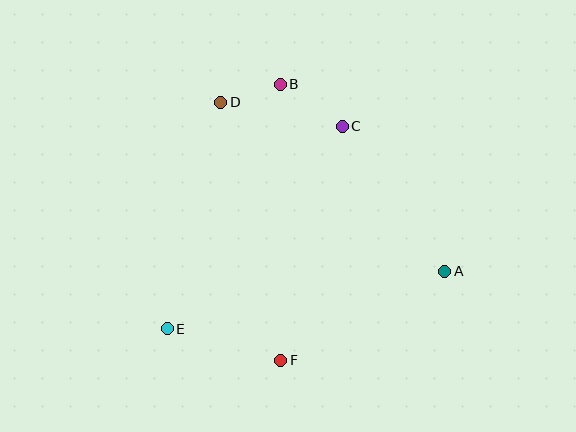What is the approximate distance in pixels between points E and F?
The distance between E and F is approximately 118 pixels.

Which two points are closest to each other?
Points B and D are closest to each other.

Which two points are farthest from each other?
Points A and E are farthest from each other.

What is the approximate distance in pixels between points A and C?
The distance between A and C is approximately 178 pixels.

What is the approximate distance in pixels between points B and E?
The distance between B and E is approximately 269 pixels.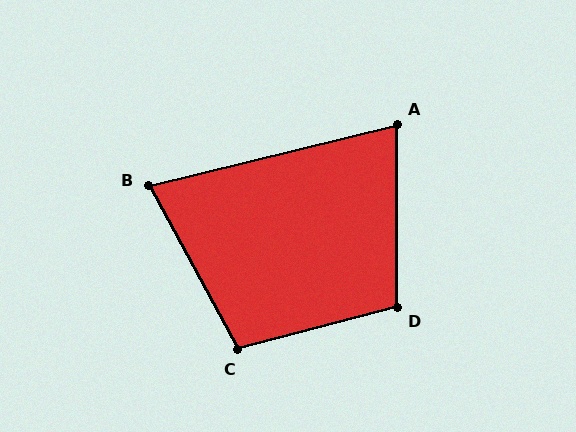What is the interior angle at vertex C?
Approximately 104 degrees (obtuse).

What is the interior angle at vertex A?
Approximately 76 degrees (acute).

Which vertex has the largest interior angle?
D, at approximately 105 degrees.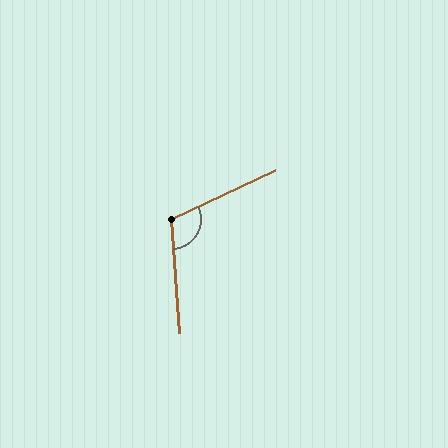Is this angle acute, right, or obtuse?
It is obtuse.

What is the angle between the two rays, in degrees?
Approximately 112 degrees.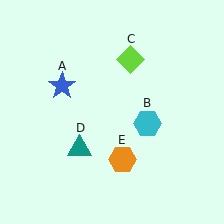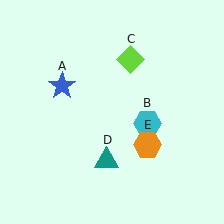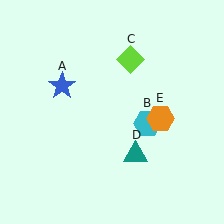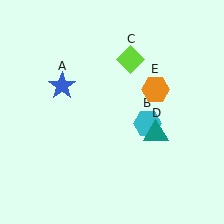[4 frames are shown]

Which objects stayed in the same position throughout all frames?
Blue star (object A) and cyan hexagon (object B) and lime diamond (object C) remained stationary.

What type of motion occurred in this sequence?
The teal triangle (object D), orange hexagon (object E) rotated counterclockwise around the center of the scene.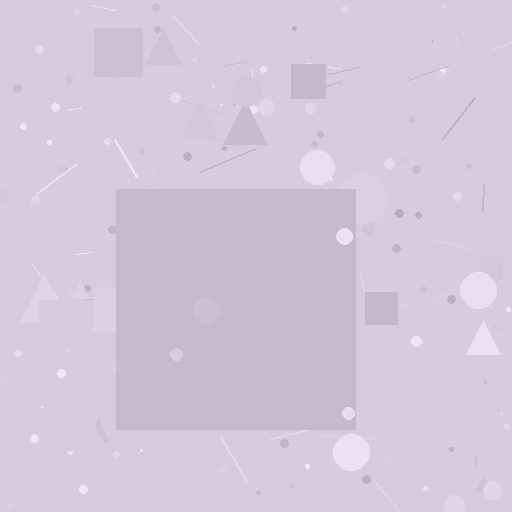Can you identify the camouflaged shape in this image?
The camouflaged shape is a square.